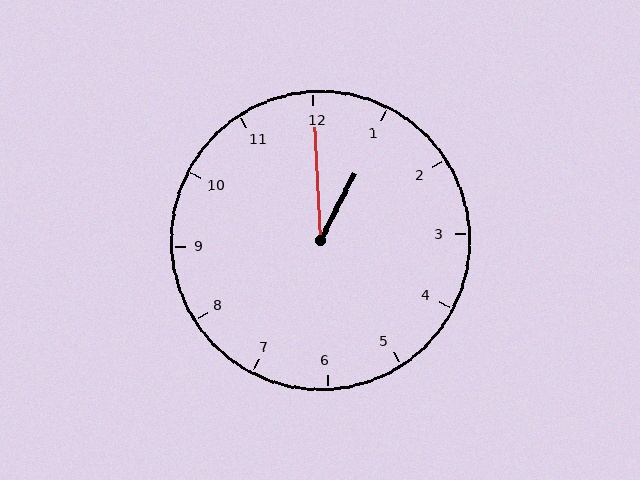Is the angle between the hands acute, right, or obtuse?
It is acute.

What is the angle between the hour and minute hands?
Approximately 30 degrees.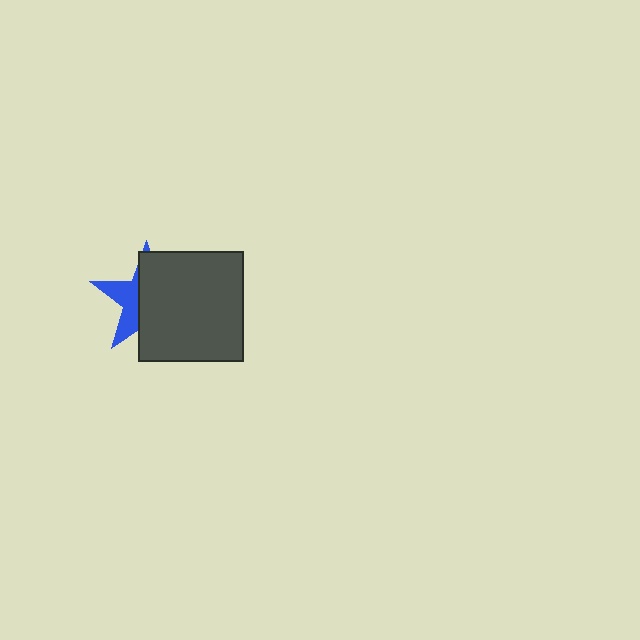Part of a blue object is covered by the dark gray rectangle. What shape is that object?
It is a star.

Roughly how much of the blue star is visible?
A small part of it is visible (roughly 36%).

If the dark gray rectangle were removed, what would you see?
You would see the complete blue star.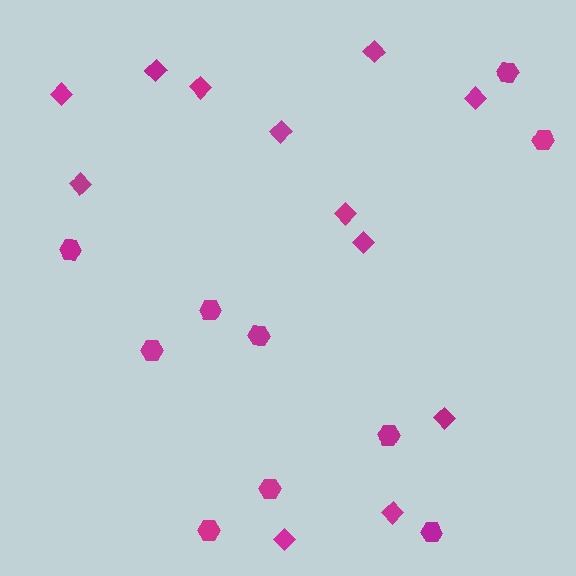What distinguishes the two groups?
There are 2 groups: one group of hexagons (10) and one group of diamonds (12).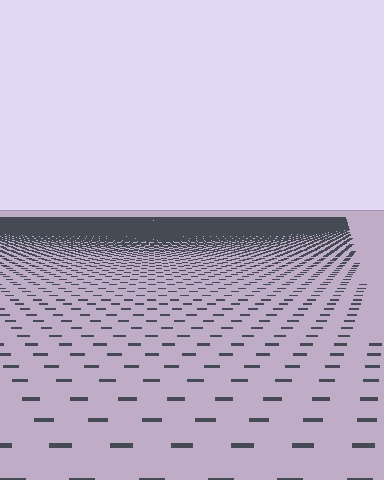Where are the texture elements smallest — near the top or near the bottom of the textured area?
Near the top.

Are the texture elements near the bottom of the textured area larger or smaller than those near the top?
Larger. Near the bottom, elements are closer to the viewer and appear at a bigger on-screen size.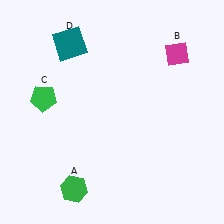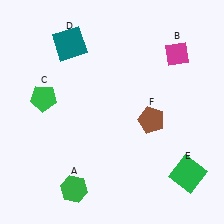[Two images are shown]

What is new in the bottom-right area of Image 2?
A green square (E) was added in the bottom-right area of Image 2.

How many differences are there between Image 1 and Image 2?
There are 2 differences between the two images.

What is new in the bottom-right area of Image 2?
A brown pentagon (F) was added in the bottom-right area of Image 2.